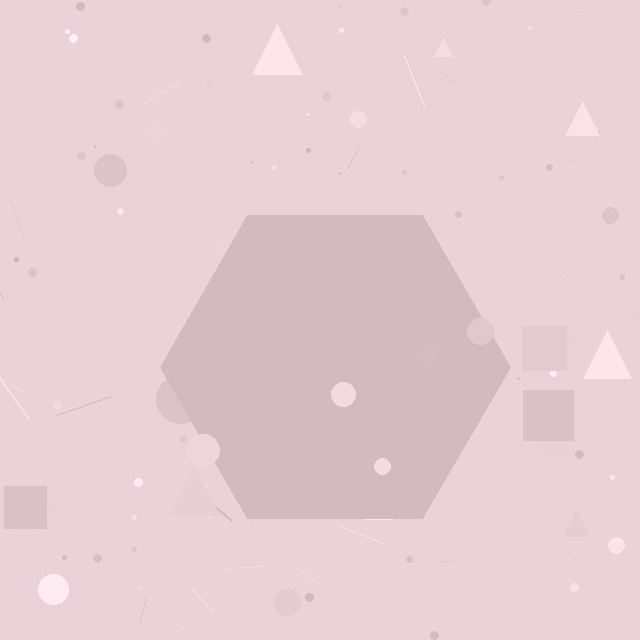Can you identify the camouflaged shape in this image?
The camouflaged shape is a hexagon.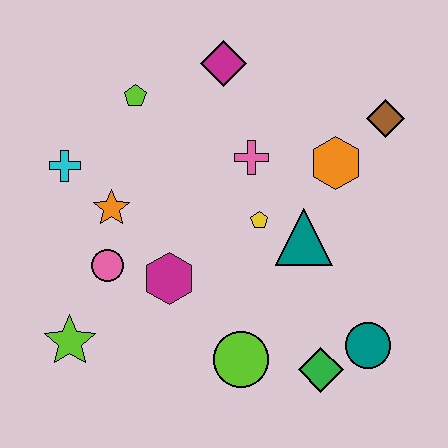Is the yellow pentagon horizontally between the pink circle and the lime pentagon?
No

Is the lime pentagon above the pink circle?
Yes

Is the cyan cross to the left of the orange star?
Yes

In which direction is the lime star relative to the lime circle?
The lime star is to the left of the lime circle.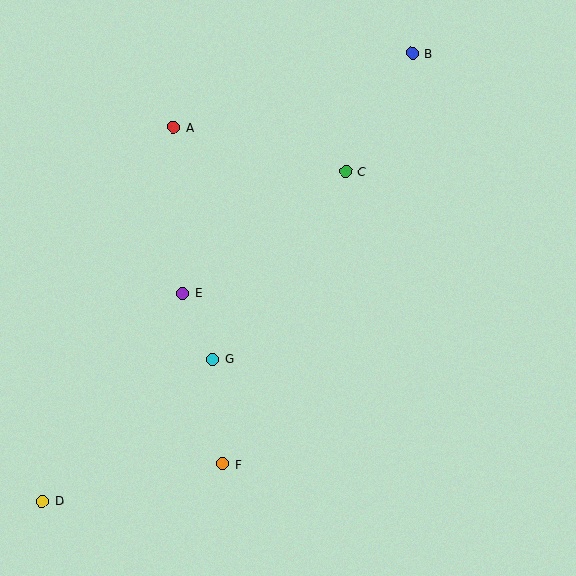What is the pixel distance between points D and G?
The distance between D and G is 222 pixels.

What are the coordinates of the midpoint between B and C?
The midpoint between B and C is at (379, 112).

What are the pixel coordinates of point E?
Point E is at (183, 293).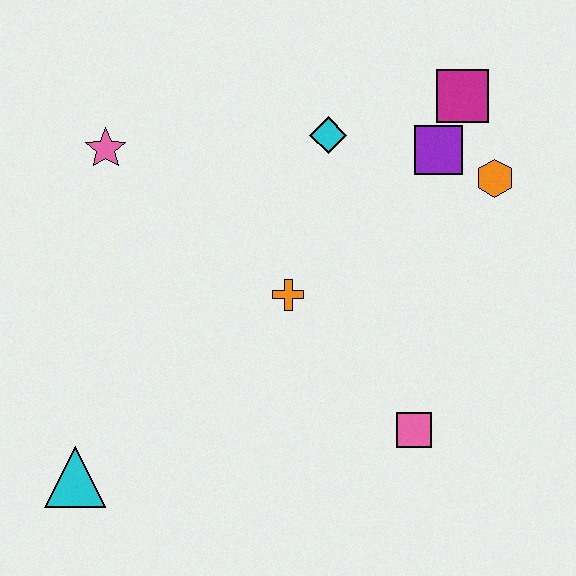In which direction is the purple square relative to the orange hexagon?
The purple square is to the left of the orange hexagon.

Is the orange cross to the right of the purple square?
No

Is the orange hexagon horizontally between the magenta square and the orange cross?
No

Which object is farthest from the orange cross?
The cyan triangle is farthest from the orange cross.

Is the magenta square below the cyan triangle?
No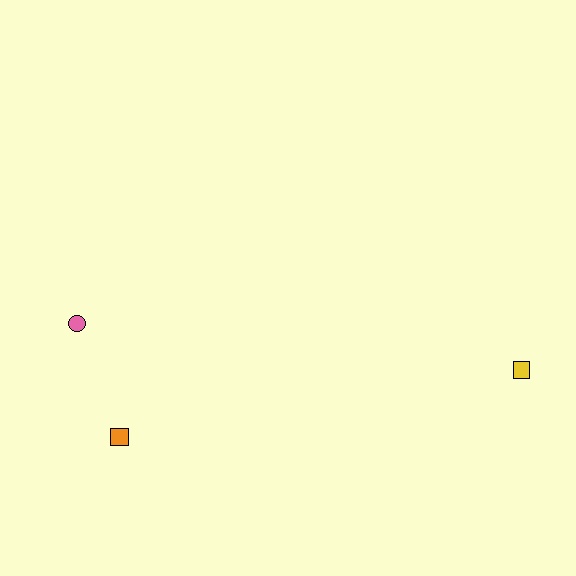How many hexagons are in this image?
There are no hexagons.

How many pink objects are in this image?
There is 1 pink object.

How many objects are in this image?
There are 3 objects.